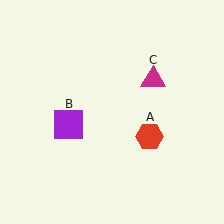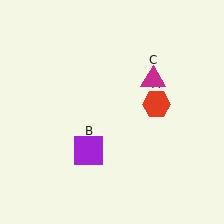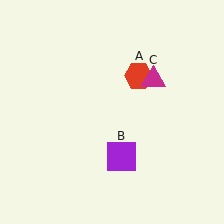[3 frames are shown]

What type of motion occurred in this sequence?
The red hexagon (object A), purple square (object B) rotated counterclockwise around the center of the scene.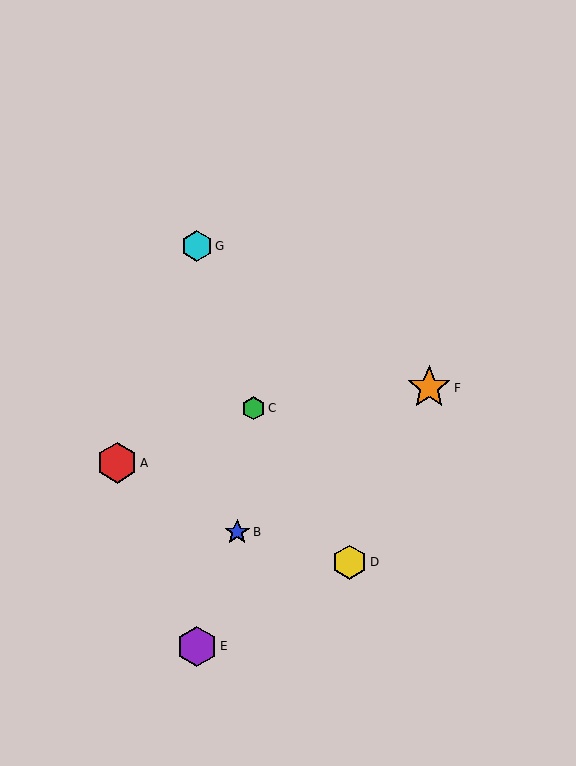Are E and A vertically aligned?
No, E is at x≈197 and A is at x≈117.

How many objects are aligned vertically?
2 objects (E, G) are aligned vertically.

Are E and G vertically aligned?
Yes, both are at x≈197.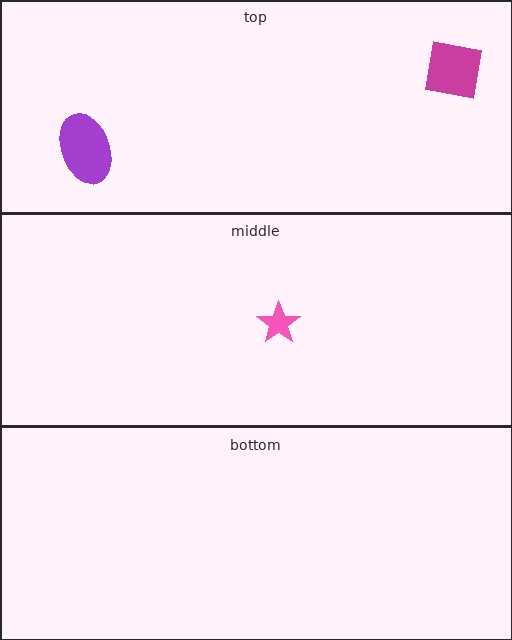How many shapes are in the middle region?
1.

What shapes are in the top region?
The purple ellipse, the magenta square.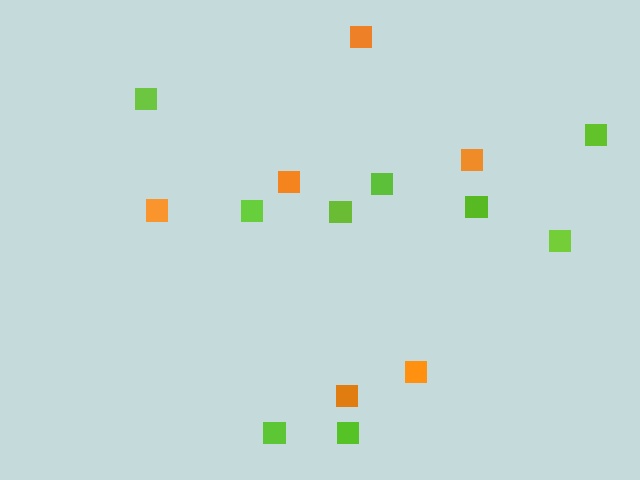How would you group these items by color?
There are 2 groups: one group of orange squares (6) and one group of lime squares (9).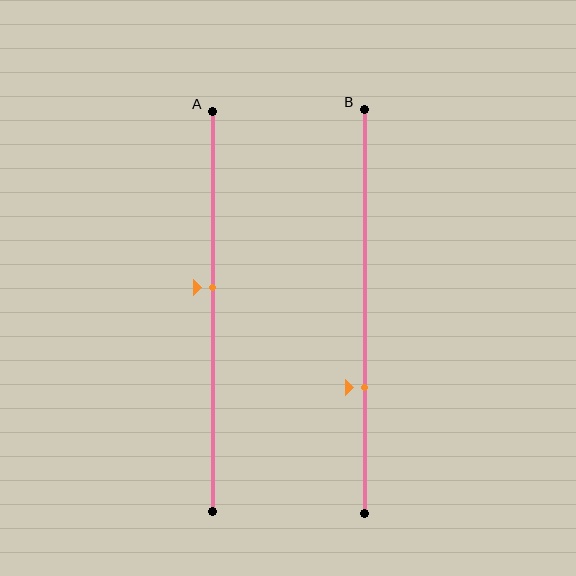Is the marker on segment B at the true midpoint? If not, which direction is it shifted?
No, the marker on segment B is shifted downward by about 19% of the segment length.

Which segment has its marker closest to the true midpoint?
Segment A has its marker closest to the true midpoint.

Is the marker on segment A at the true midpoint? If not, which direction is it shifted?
No, the marker on segment A is shifted upward by about 6% of the segment length.